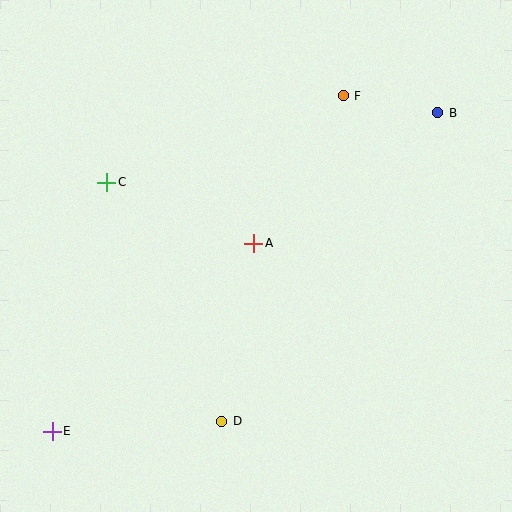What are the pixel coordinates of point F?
Point F is at (343, 96).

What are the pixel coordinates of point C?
Point C is at (106, 182).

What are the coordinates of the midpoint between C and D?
The midpoint between C and D is at (164, 302).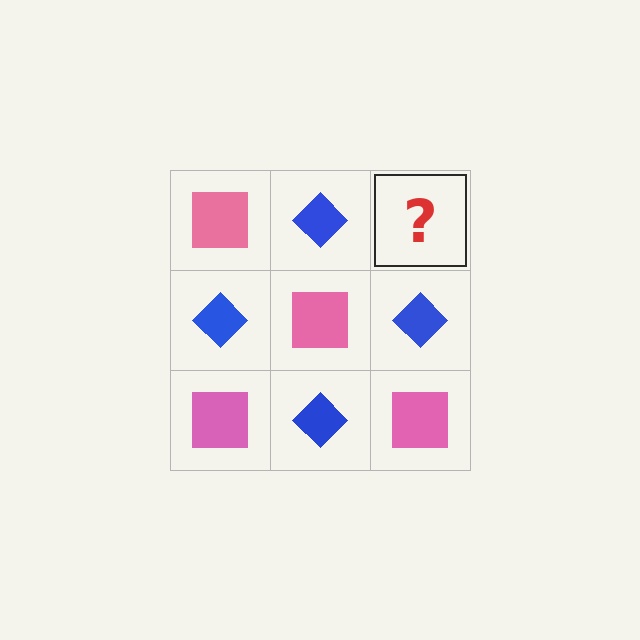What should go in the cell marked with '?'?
The missing cell should contain a pink square.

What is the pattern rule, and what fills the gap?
The rule is that it alternates pink square and blue diamond in a checkerboard pattern. The gap should be filled with a pink square.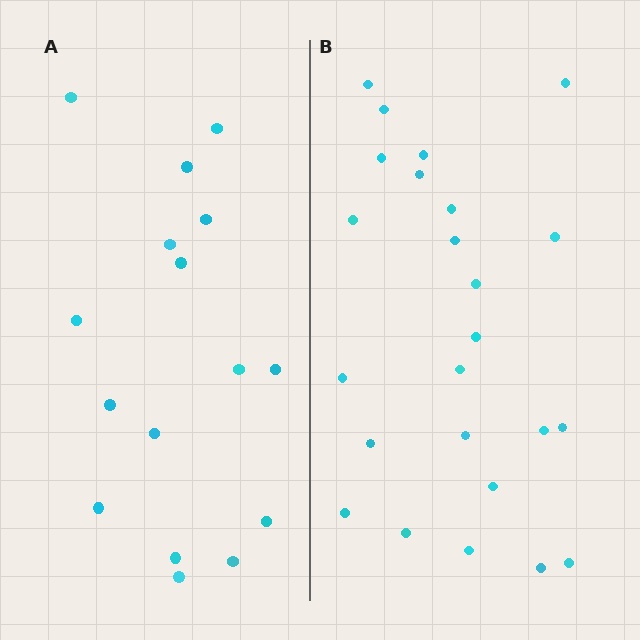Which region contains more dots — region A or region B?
Region B (the right region) has more dots.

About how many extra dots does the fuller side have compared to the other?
Region B has roughly 8 or so more dots than region A.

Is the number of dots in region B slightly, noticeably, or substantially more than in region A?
Region B has substantially more. The ratio is roughly 1.5 to 1.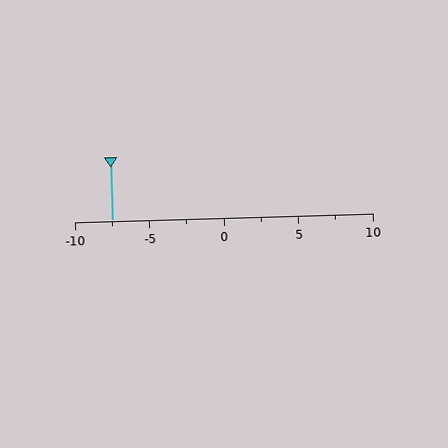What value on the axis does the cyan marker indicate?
The marker indicates approximately -7.5.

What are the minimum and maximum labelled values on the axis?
The axis runs from -10 to 10.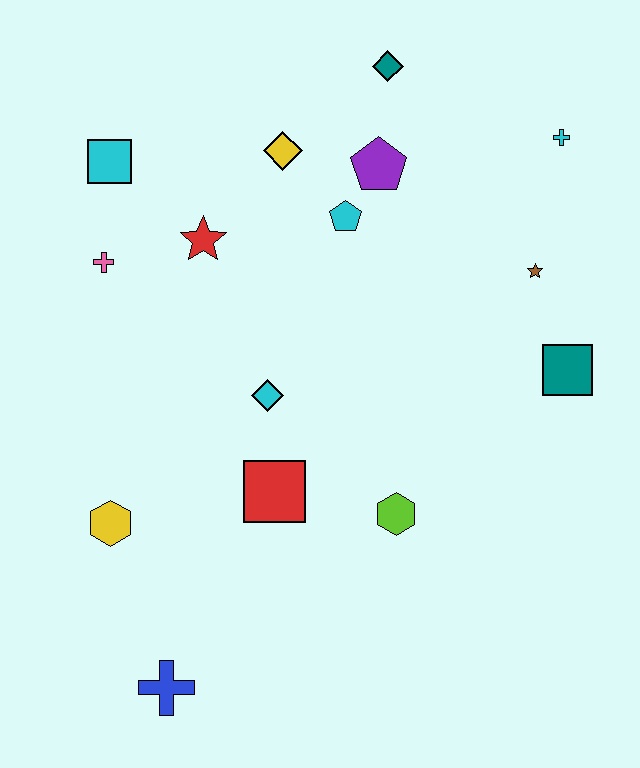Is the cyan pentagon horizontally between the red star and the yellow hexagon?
No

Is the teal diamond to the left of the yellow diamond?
No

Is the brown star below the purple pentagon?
Yes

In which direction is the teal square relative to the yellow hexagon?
The teal square is to the right of the yellow hexagon.